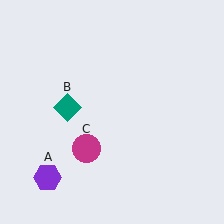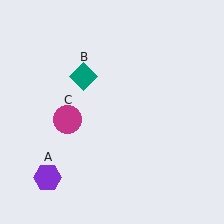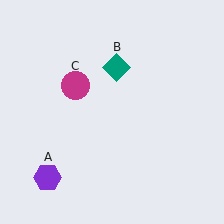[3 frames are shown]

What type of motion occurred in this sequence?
The teal diamond (object B), magenta circle (object C) rotated clockwise around the center of the scene.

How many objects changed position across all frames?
2 objects changed position: teal diamond (object B), magenta circle (object C).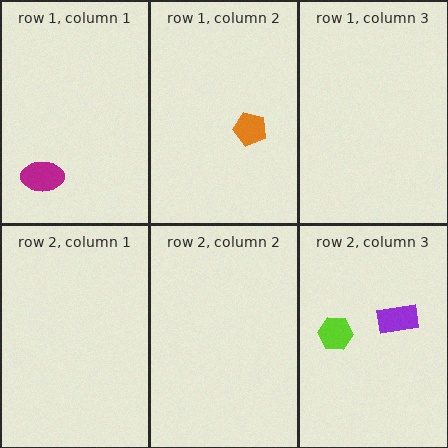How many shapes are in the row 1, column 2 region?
1.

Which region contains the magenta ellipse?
The row 1, column 1 region.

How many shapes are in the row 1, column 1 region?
1.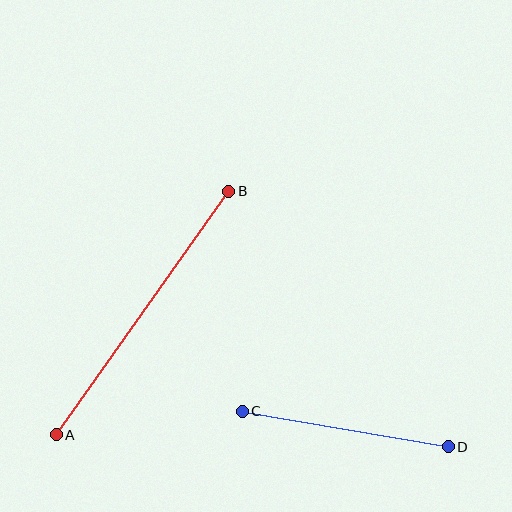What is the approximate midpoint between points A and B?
The midpoint is at approximately (142, 313) pixels.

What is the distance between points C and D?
The distance is approximately 209 pixels.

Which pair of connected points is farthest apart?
Points A and B are farthest apart.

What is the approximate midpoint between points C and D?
The midpoint is at approximately (345, 429) pixels.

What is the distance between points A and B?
The distance is approximately 299 pixels.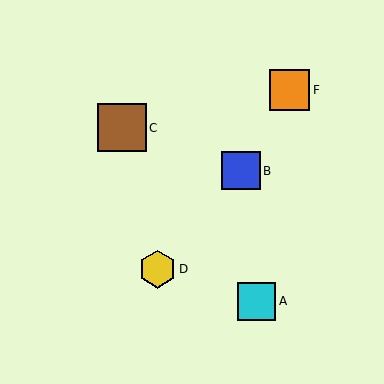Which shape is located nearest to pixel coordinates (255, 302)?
The cyan square (labeled A) at (257, 301) is nearest to that location.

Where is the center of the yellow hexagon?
The center of the yellow hexagon is at (158, 269).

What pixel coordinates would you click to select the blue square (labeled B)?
Click at (241, 171) to select the blue square B.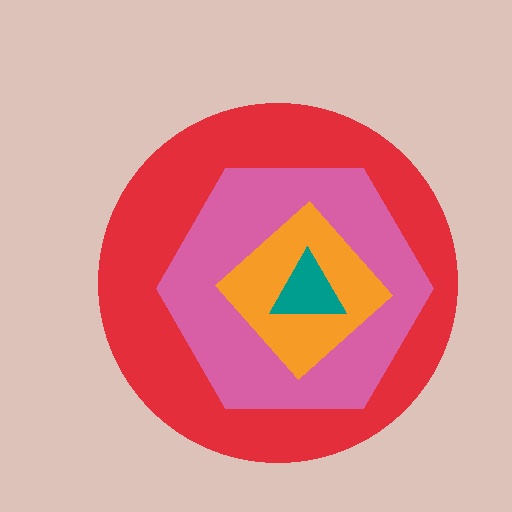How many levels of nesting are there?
4.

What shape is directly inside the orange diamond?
The teal triangle.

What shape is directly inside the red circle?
The pink hexagon.